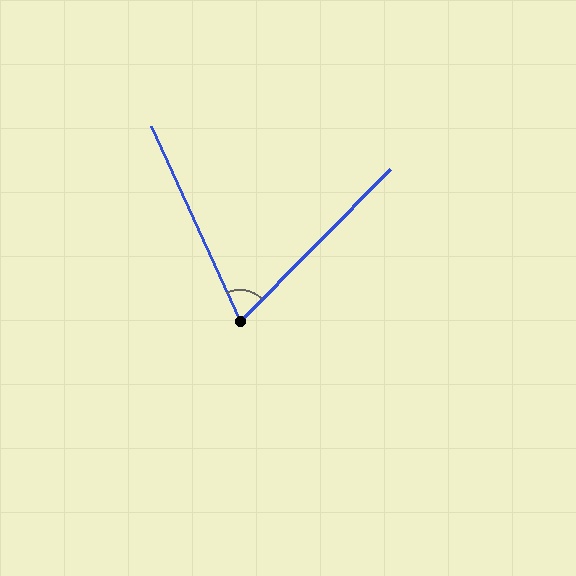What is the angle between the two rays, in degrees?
Approximately 69 degrees.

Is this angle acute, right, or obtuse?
It is acute.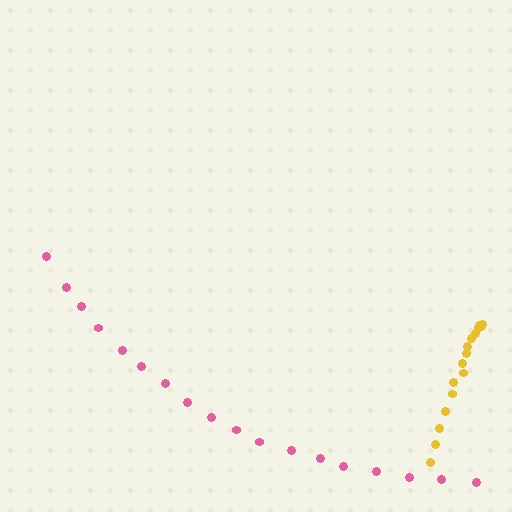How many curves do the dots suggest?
There are 2 distinct paths.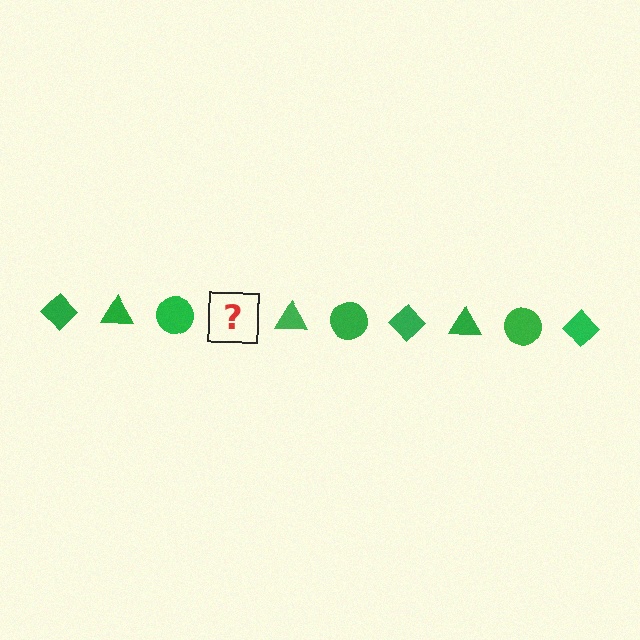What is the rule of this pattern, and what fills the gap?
The rule is that the pattern cycles through diamond, triangle, circle shapes in green. The gap should be filled with a green diamond.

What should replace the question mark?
The question mark should be replaced with a green diamond.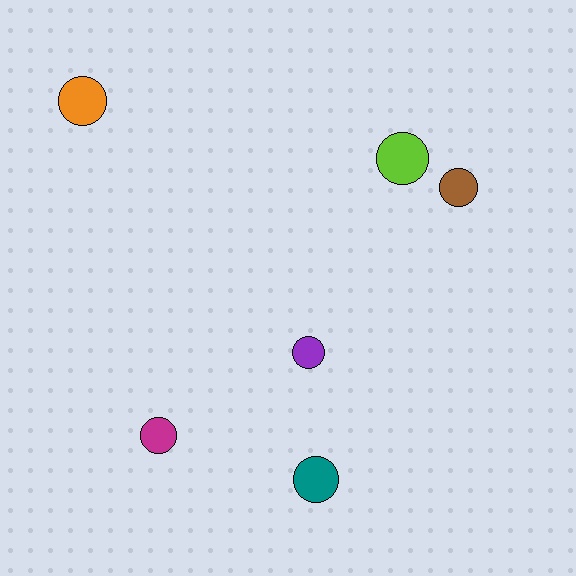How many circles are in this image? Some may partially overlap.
There are 6 circles.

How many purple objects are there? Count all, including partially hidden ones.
There is 1 purple object.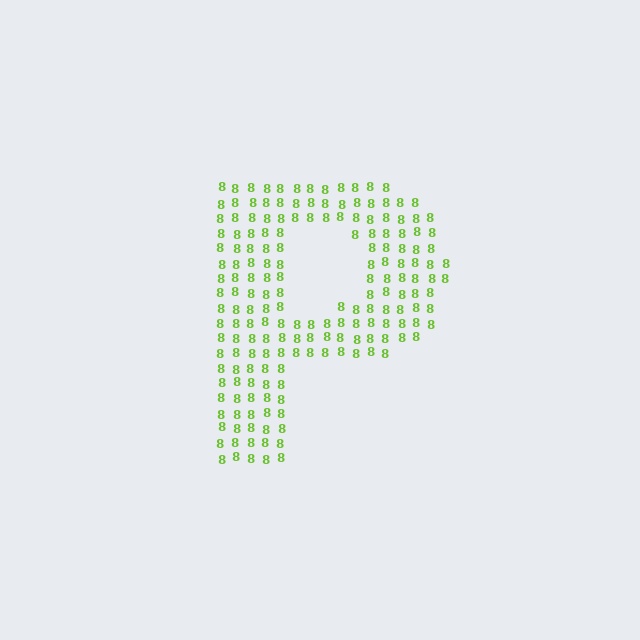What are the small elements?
The small elements are digit 8's.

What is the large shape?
The large shape is the letter P.